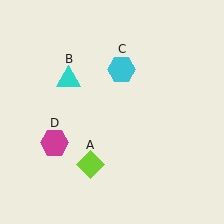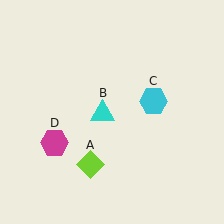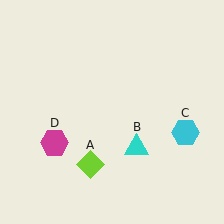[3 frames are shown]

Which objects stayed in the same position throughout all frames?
Lime diamond (object A) and magenta hexagon (object D) remained stationary.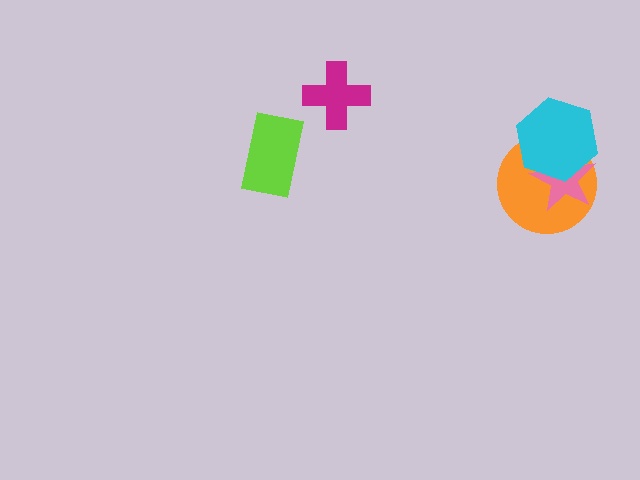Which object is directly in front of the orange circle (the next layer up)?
The pink star is directly in front of the orange circle.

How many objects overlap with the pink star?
2 objects overlap with the pink star.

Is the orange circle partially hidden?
Yes, it is partially covered by another shape.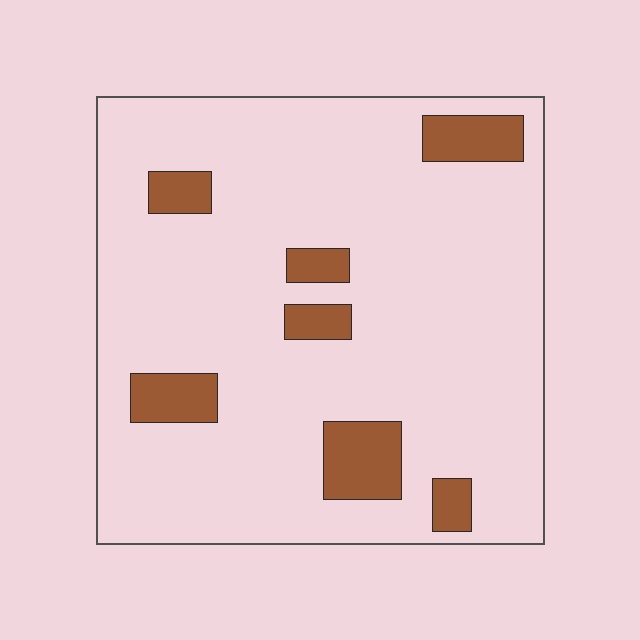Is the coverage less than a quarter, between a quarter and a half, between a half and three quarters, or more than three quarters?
Less than a quarter.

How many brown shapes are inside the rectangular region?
7.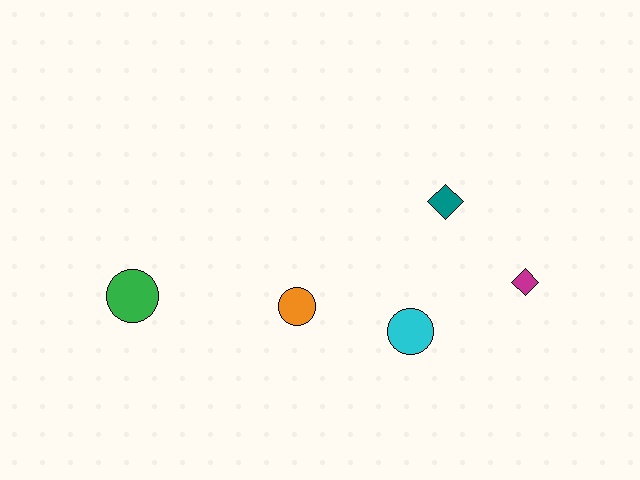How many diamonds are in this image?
There are 2 diamonds.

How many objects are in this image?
There are 5 objects.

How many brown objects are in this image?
There are no brown objects.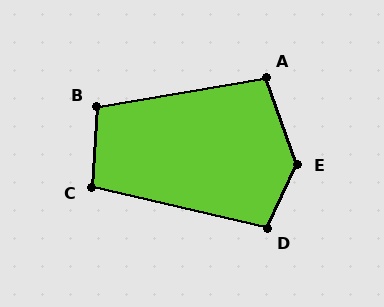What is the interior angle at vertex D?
Approximately 102 degrees (obtuse).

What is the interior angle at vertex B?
Approximately 103 degrees (obtuse).